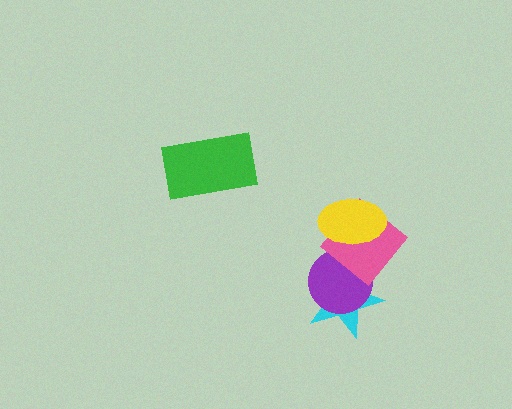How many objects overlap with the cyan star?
2 objects overlap with the cyan star.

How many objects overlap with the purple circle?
2 objects overlap with the purple circle.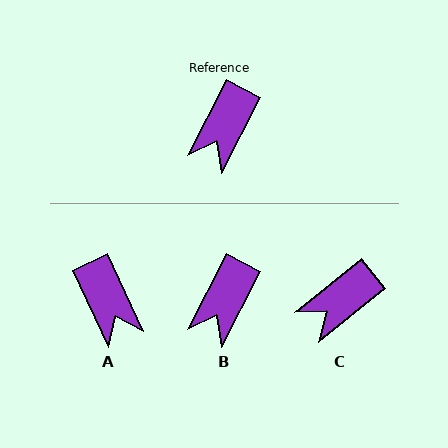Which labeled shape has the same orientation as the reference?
B.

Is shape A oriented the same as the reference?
No, it is off by about 53 degrees.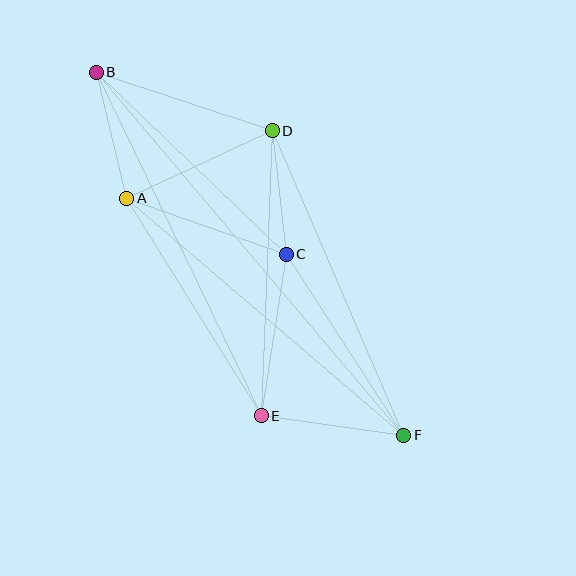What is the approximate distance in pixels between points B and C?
The distance between B and C is approximately 263 pixels.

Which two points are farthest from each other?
Points B and F are farthest from each other.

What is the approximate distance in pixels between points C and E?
The distance between C and E is approximately 163 pixels.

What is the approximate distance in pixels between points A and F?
The distance between A and F is approximately 365 pixels.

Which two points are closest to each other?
Points C and D are closest to each other.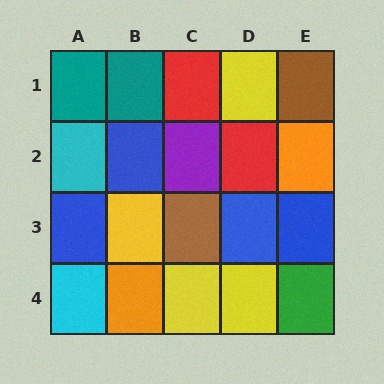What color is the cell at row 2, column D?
Red.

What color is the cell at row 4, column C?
Yellow.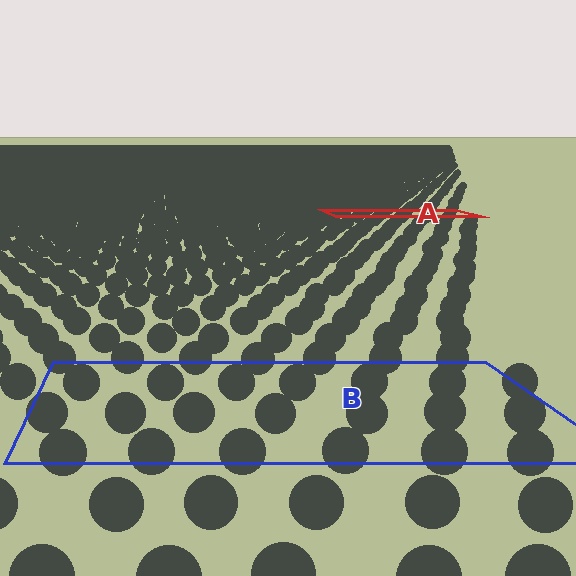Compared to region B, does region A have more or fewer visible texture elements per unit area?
Region A has more texture elements per unit area — they are packed more densely because it is farther away.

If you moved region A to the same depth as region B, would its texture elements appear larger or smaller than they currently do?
They would appear larger. At a closer depth, the same texture elements are projected at a bigger on-screen size.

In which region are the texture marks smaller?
The texture marks are smaller in region A, because it is farther away.